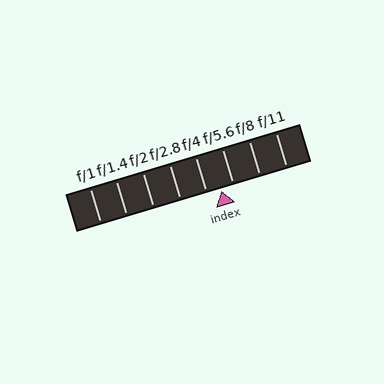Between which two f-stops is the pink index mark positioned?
The index mark is between f/4 and f/5.6.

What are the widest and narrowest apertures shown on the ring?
The widest aperture shown is f/1 and the narrowest is f/11.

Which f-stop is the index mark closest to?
The index mark is closest to f/5.6.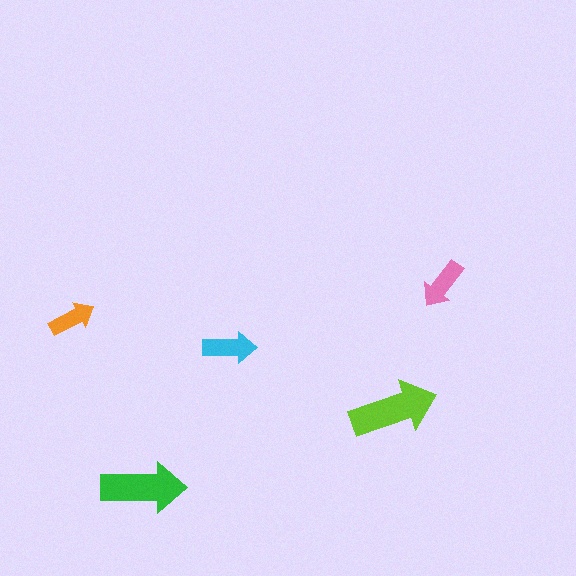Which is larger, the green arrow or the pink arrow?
The green one.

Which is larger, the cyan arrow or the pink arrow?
The cyan one.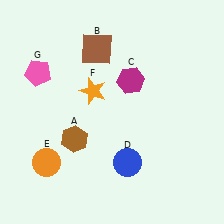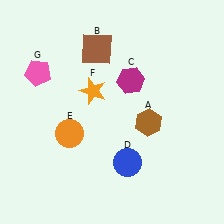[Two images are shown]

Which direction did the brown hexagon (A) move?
The brown hexagon (A) moved right.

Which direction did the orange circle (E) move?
The orange circle (E) moved up.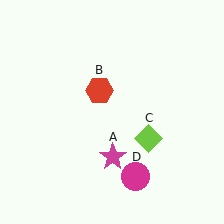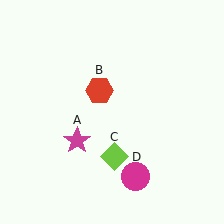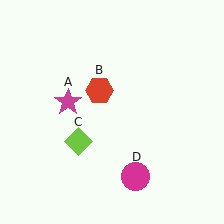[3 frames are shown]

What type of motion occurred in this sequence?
The magenta star (object A), lime diamond (object C) rotated clockwise around the center of the scene.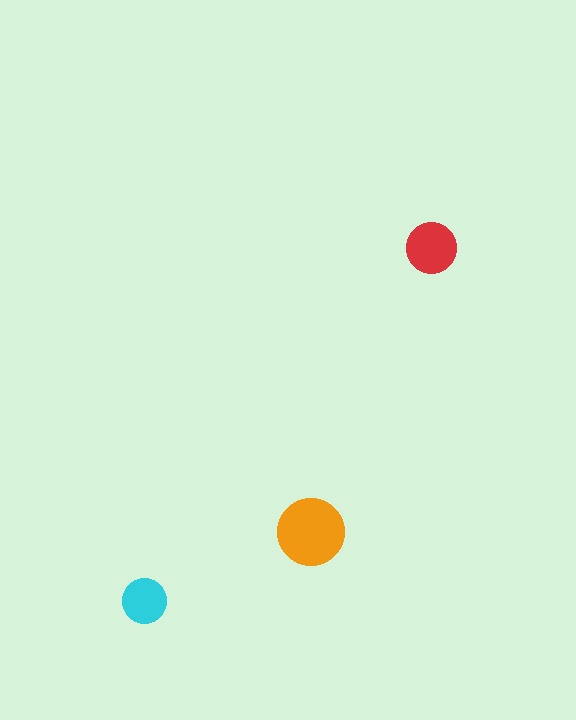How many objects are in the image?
There are 3 objects in the image.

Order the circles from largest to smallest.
the orange one, the red one, the cyan one.